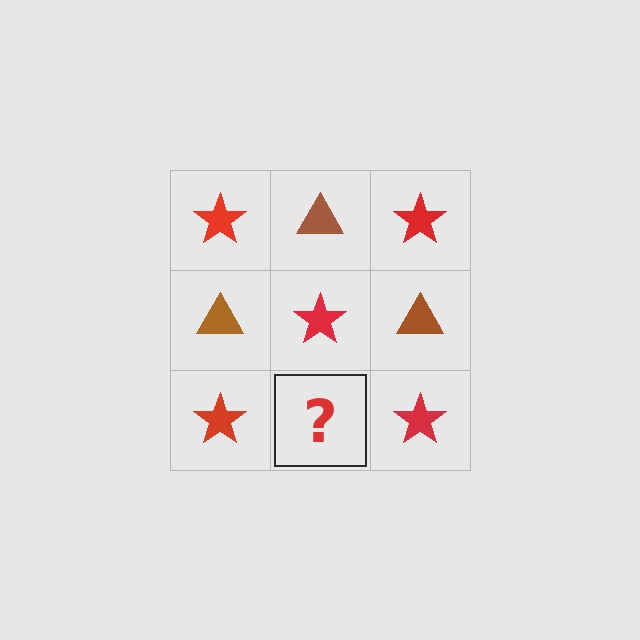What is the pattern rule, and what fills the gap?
The rule is that it alternates red star and brown triangle in a checkerboard pattern. The gap should be filled with a brown triangle.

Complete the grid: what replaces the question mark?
The question mark should be replaced with a brown triangle.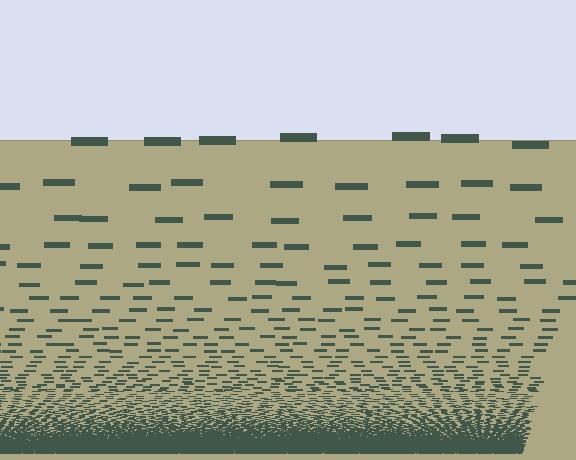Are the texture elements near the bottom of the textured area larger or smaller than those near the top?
Smaller. The gradient is inverted — elements near the bottom are smaller and denser.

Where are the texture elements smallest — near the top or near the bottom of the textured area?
Near the bottom.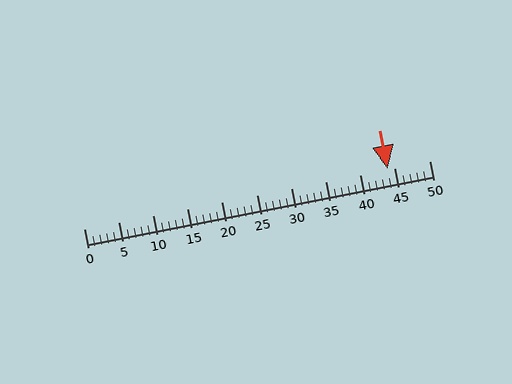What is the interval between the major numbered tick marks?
The major tick marks are spaced 5 units apart.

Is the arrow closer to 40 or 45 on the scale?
The arrow is closer to 45.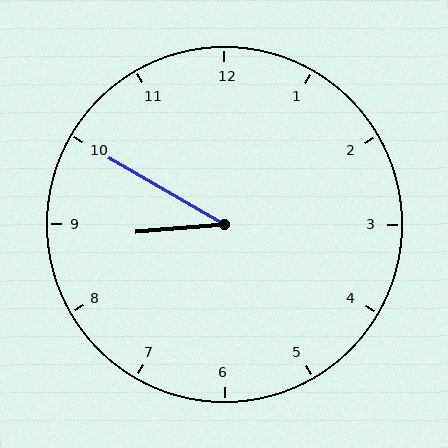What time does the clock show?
8:50.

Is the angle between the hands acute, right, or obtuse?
It is acute.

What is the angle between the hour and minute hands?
Approximately 35 degrees.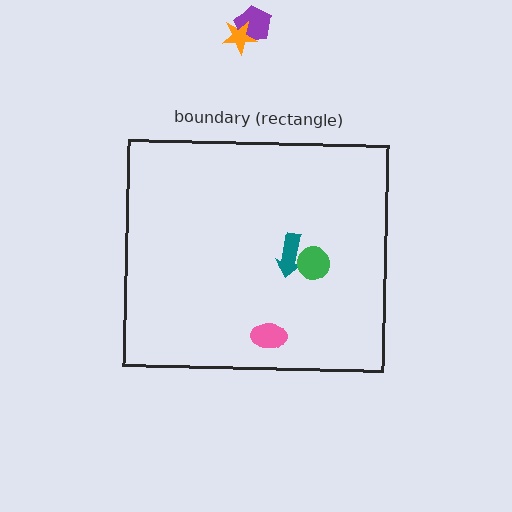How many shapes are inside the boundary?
3 inside, 2 outside.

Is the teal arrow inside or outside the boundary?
Inside.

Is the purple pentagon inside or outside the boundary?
Outside.